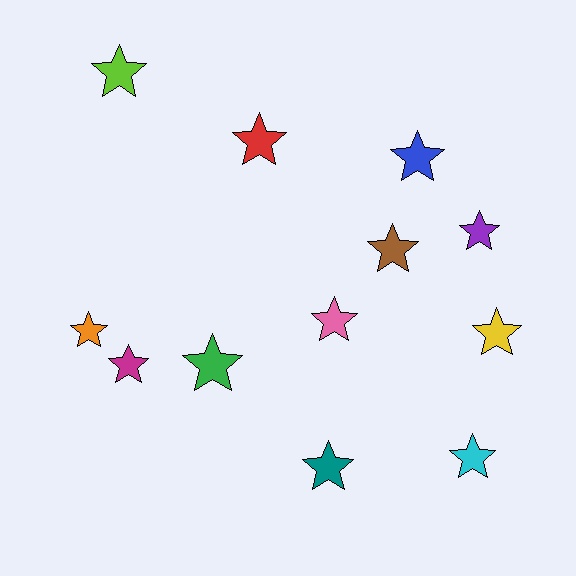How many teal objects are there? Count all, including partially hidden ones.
There is 1 teal object.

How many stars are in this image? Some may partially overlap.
There are 12 stars.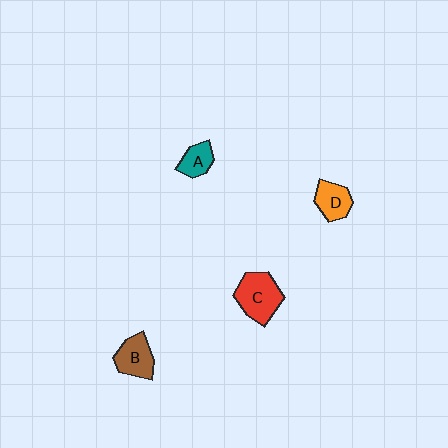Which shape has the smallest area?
Shape A (teal).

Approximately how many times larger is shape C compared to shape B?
Approximately 1.3 times.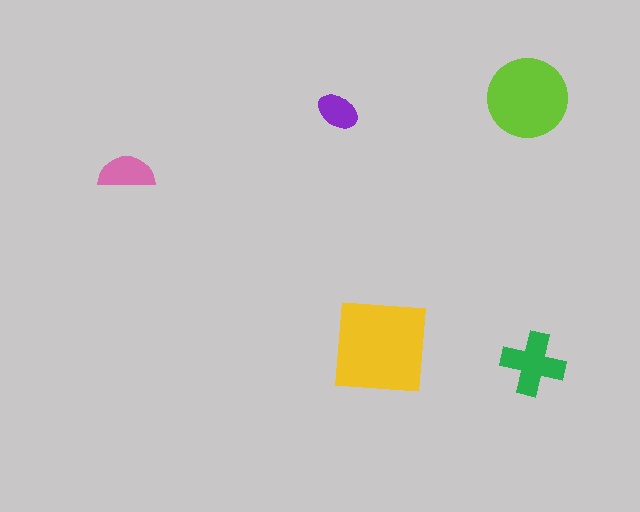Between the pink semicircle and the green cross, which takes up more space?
The green cross.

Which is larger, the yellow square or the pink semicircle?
The yellow square.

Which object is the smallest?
The purple ellipse.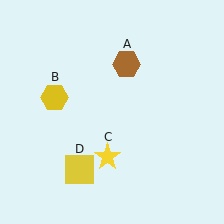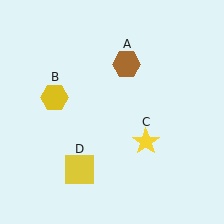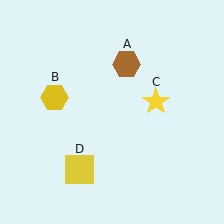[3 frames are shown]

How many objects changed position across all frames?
1 object changed position: yellow star (object C).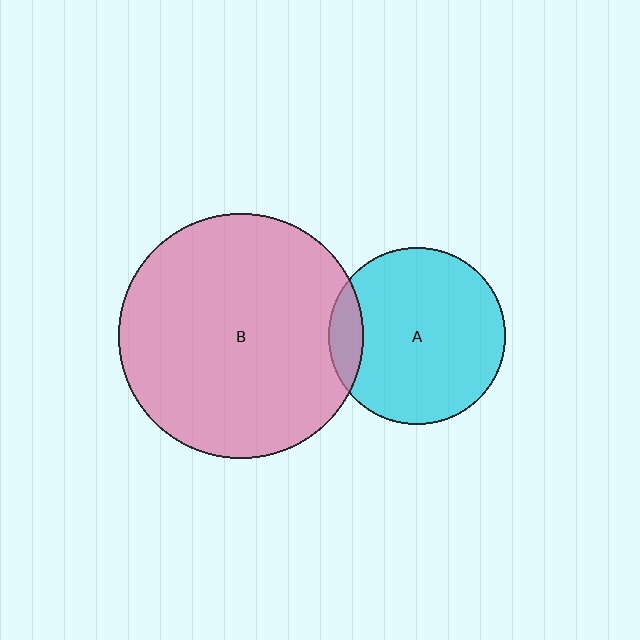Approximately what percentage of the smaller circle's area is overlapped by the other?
Approximately 10%.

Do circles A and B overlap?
Yes.